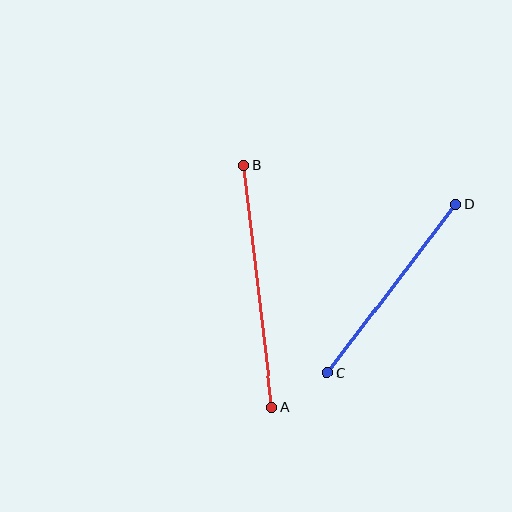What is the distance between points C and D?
The distance is approximately 212 pixels.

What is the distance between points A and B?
The distance is approximately 244 pixels.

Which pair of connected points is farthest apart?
Points A and B are farthest apart.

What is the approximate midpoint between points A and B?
The midpoint is at approximately (258, 286) pixels.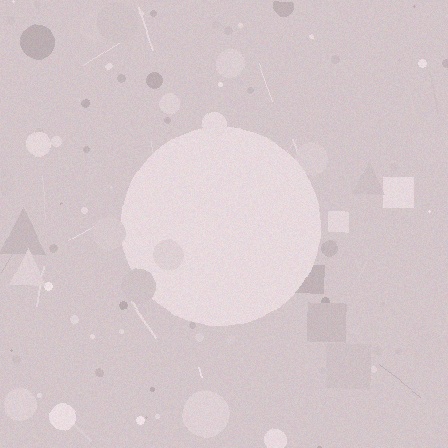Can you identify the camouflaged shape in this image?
The camouflaged shape is a circle.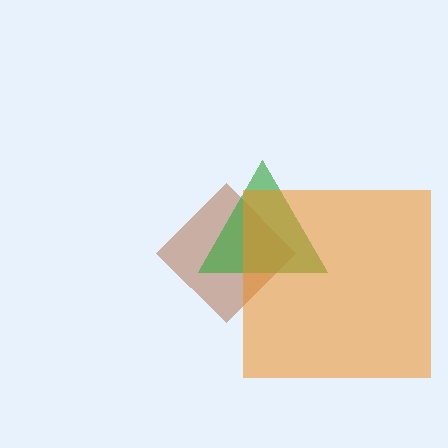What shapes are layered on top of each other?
The layered shapes are: a brown diamond, a green triangle, an orange square.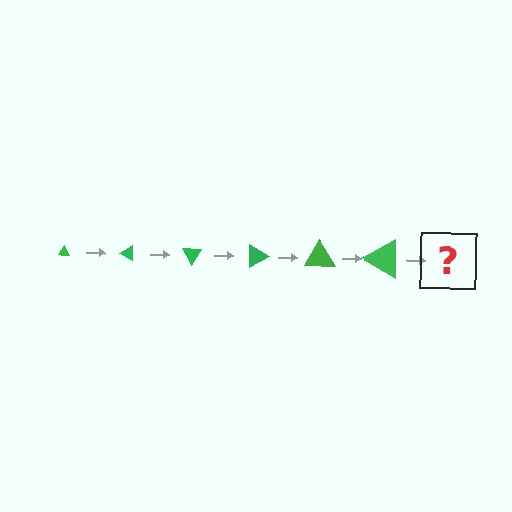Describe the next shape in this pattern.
It should be a triangle, larger than the previous one and rotated 180 degrees from the start.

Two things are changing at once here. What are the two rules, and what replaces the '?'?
The two rules are that the triangle grows larger each step and it rotates 30 degrees each step. The '?' should be a triangle, larger than the previous one and rotated 180 degrees from the start.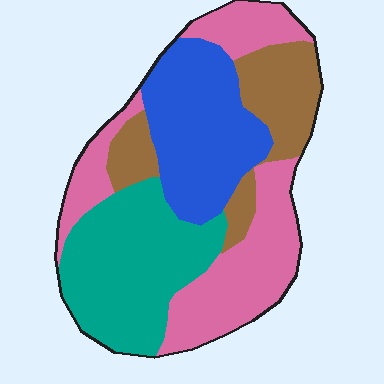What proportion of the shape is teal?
Teal covers 27% of the shape.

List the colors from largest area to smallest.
From largest to smallest: pink, teal, blue, brown.